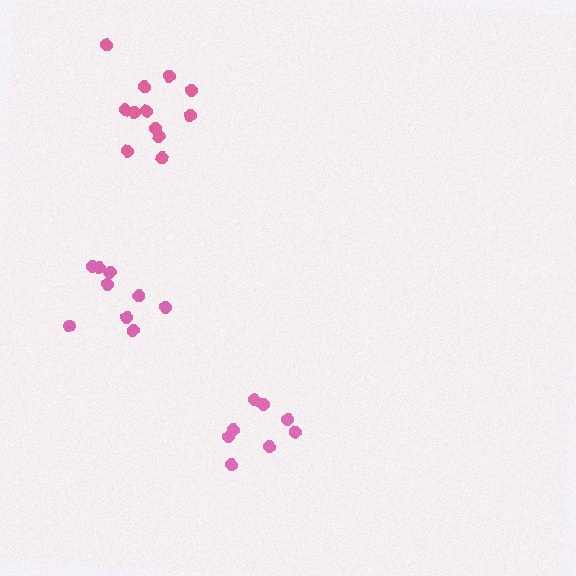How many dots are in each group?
Group 1: 9 dots, Group 2: 8 dots, Group 3: 12 dots (29 total).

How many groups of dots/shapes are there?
There are 3 groups.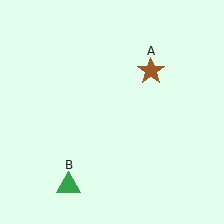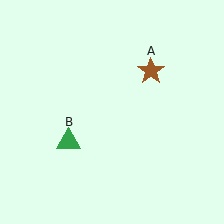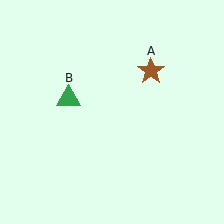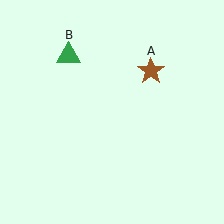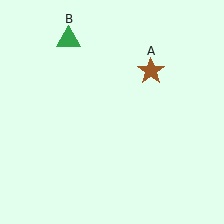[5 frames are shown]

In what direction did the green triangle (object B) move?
The green triangle (object B) moved up.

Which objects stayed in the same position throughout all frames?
Brown star (object A) remained stationary.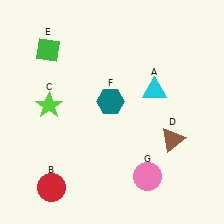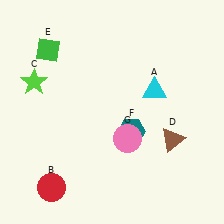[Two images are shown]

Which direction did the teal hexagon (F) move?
The teal hexagon (F) moved down.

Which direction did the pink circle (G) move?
The pink circle (G) moved up.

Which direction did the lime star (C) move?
The lime star (C) moved up.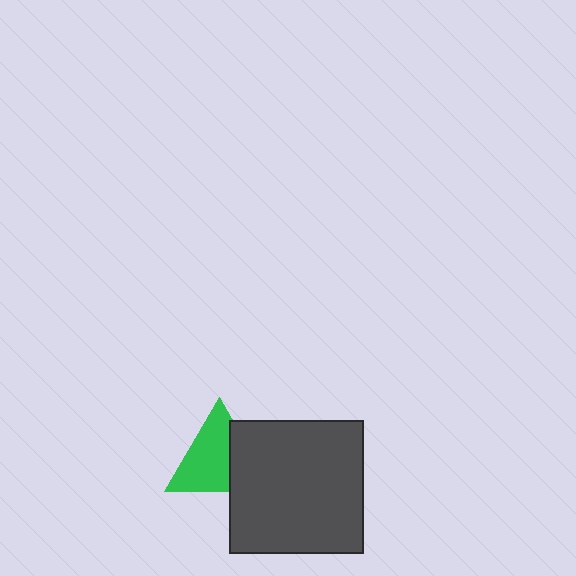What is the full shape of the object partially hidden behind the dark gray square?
The partially hidden object is a green triangle.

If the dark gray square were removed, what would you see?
You would see the complete green triangle.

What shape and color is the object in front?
The object in front is a dark gray square.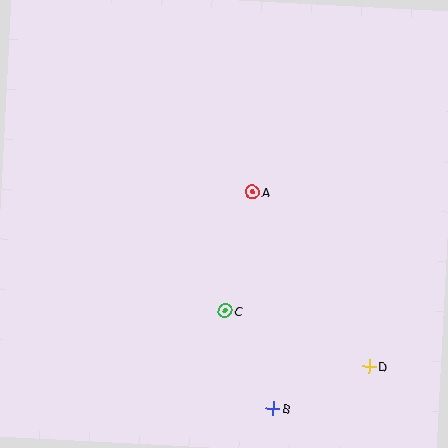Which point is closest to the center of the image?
Point A at (253, 192) is closest to the center.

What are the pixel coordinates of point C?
Point C is at (225, 311).